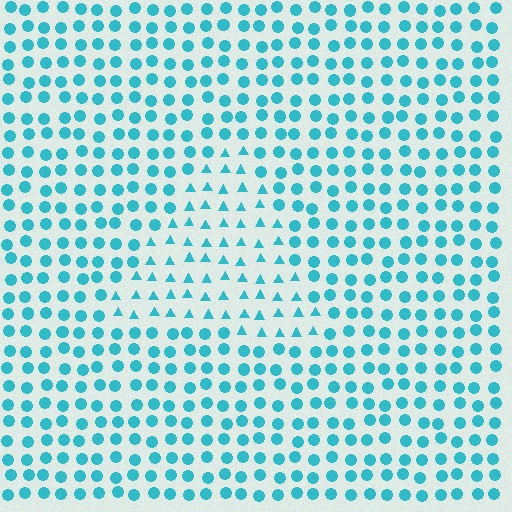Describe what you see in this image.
The image is filled with small cyan elements arranged in a uniform grid. A triangle-shaped region contains triangles, while the surrounding area contains circles. The boundary is defined purely by the change in element shape.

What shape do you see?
I see a triangle.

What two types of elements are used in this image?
The image uses triangles inside the triangle region and circles outside it.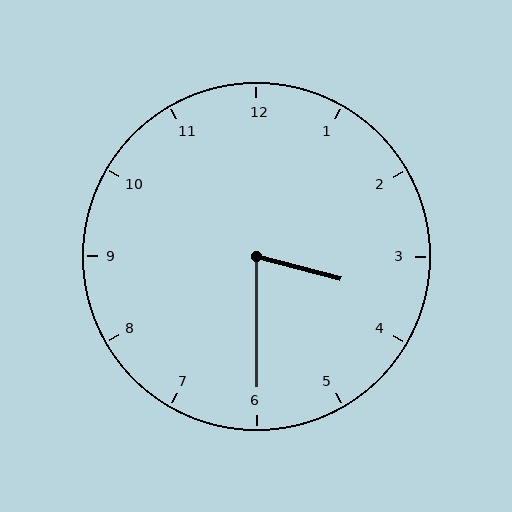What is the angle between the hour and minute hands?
Approximately 75 degrees.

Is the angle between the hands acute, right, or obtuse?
It is acute.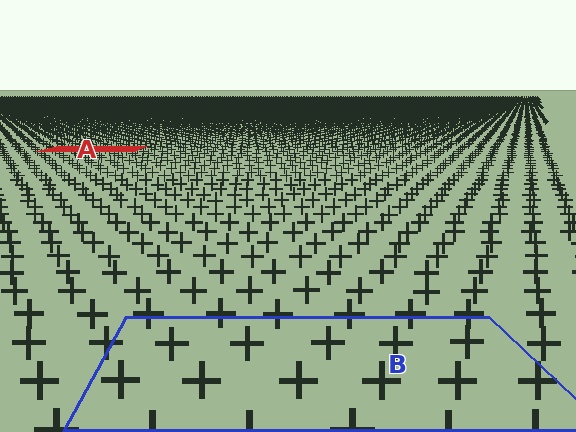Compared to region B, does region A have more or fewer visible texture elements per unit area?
Region A has more texture elements per unit area — they are packed more densely because it is farther away.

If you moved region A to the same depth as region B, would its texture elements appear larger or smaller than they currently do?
They would appear larger. At a closer depth, the same texture elements are projected at a bigger on-screen size.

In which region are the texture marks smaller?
The texture marks are smaller in region A, because it is farther away.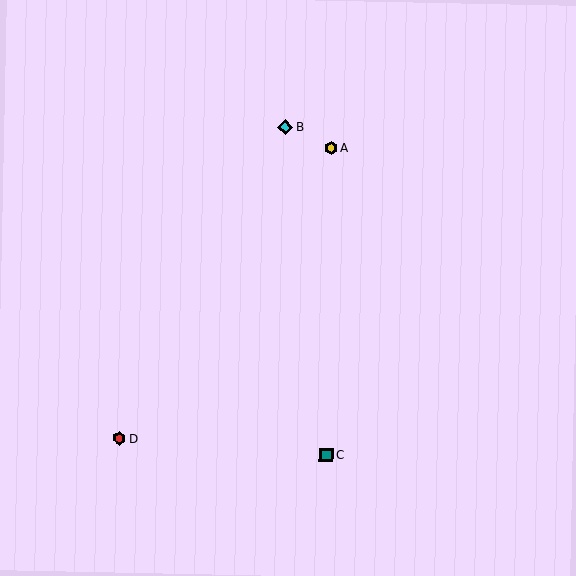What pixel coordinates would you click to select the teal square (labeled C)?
Click at (326, 455) to select the teal square C.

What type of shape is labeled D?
Shape D is a red hexagon.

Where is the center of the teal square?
The center of the teal square is at (326, 455).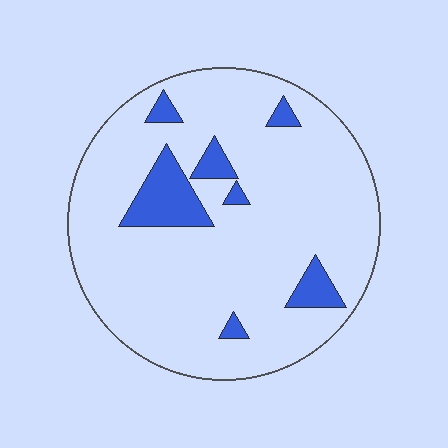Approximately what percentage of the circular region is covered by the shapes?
Approximately 10%.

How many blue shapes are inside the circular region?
7.